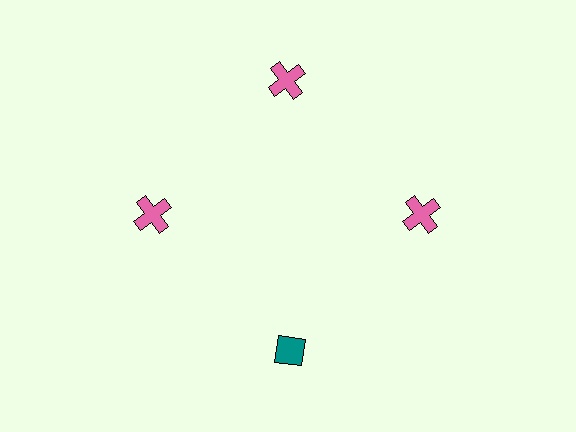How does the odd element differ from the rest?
It differs in both color (teal instead of pink) and shape (diamond instead of cross).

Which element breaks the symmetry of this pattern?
The teal diamond at roughly the 6 o'clock position breaks the symmetry. All other shapes are pink crosses.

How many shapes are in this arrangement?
There are 4 shapes arranged in a ring pattern.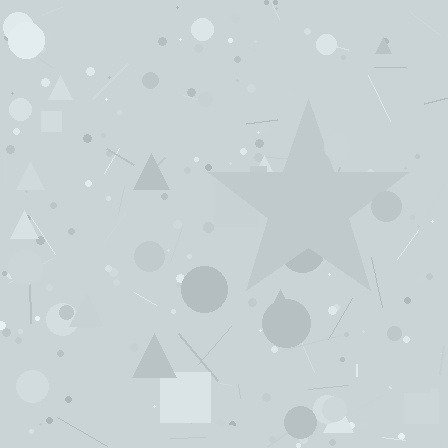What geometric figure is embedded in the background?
A star is embedded in the background.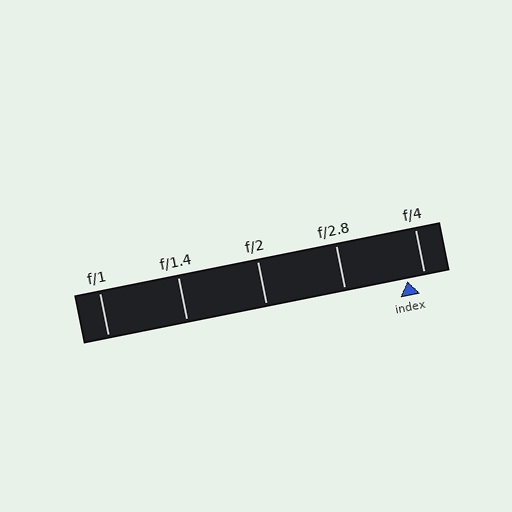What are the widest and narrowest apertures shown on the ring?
The widest aperture shown is f/1 and the narrowest is f/4.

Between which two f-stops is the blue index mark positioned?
The index mark is between f/2.8 and f/4.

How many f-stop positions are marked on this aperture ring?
There are 5 f-stop positions marked.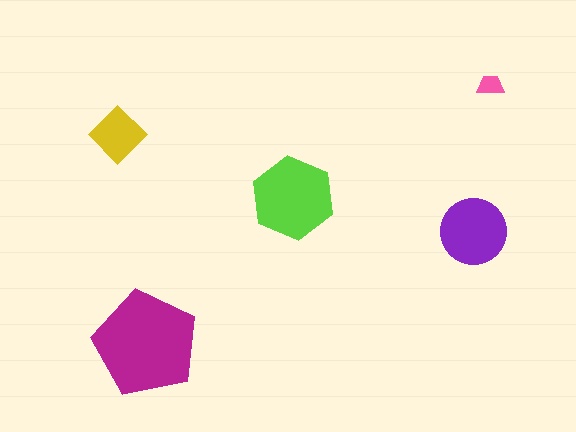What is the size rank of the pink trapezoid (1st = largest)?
5th.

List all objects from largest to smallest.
The magenta pentagon, the lime hexagon, the purple circle, the yellow diamond, the pink trapezoid.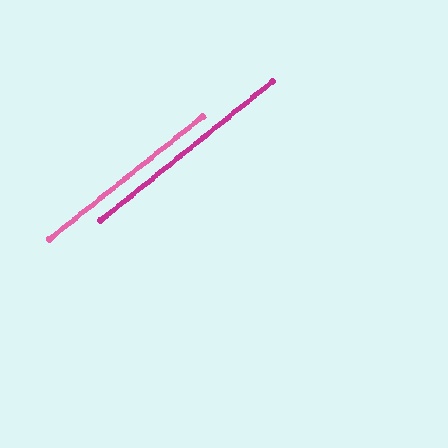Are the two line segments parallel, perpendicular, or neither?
Parallel — their directions differ by only 0.2°.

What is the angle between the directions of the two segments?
Approximately 0 degrees.